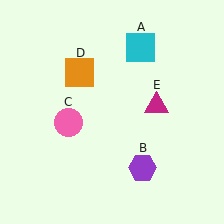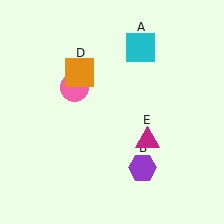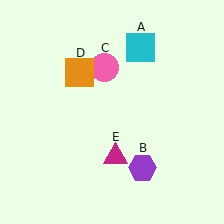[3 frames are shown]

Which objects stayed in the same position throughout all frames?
Cyan square (object A) and purple hexagon (object B) and orange square (object D) remained stationary.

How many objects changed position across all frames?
2 objects changed position: pink circle (object C), magenta triangle (object E).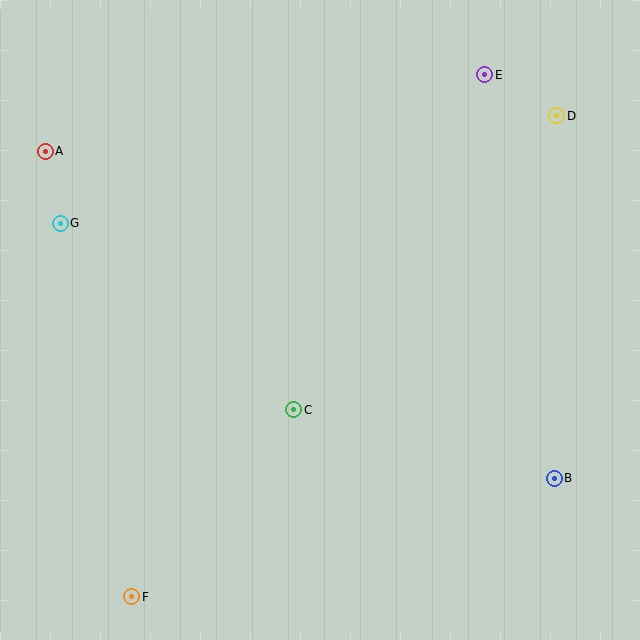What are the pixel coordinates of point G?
Point G is at (60, 223).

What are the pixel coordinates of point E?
Point E is at (485, 75).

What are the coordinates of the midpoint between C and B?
The midpoint between C and B is at (424, 444).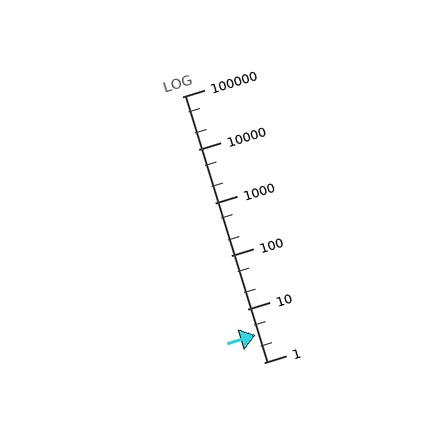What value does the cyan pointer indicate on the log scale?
The pointer indicates approximately 3.2.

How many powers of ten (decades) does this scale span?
The scale spans 5 decades, from 1 to 100000.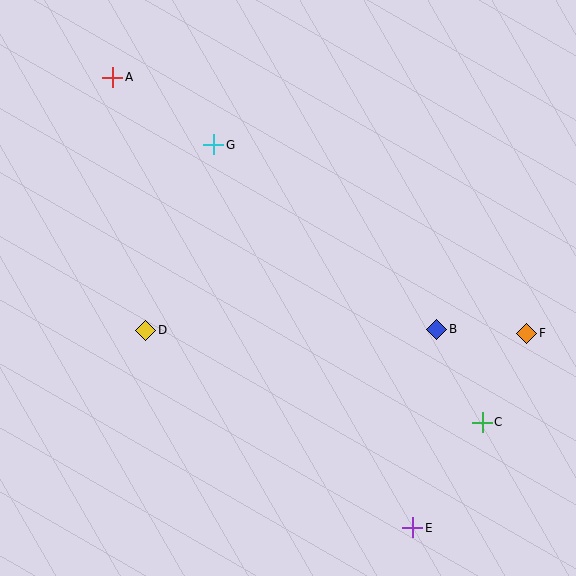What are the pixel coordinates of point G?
Point G is at (214, 145).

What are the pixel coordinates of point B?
Point B is at (437, 329).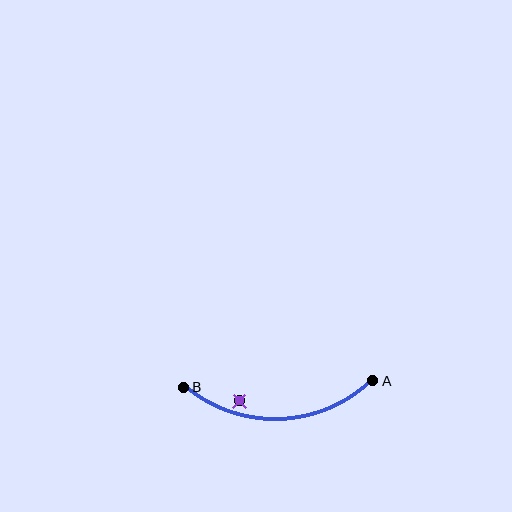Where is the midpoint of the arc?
The arc midpoint is the point on the curve farthest from the straight line joining A and B. It sits below that line.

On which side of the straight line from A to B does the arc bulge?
The arc bulges below the straight line connecting A and B.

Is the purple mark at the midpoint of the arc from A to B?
No — the purple mark does not lie on the arc at all. It sits slightly inside the curve.